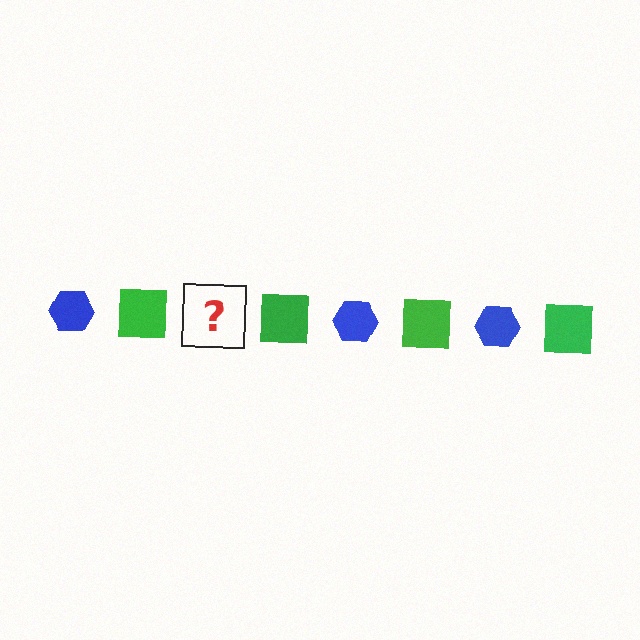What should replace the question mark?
The question mark should be replaced with a blue hexagon.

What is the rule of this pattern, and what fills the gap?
The rule is that the pattern alternates between blue hexagon and green square. The gap should be filled with a blue hexagon.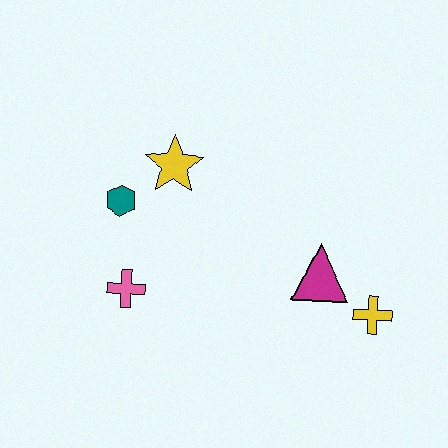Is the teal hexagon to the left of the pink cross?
Yes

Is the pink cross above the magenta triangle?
No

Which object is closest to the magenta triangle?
The yellow cross is closest to the magenta triangle.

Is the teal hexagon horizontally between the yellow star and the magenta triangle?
No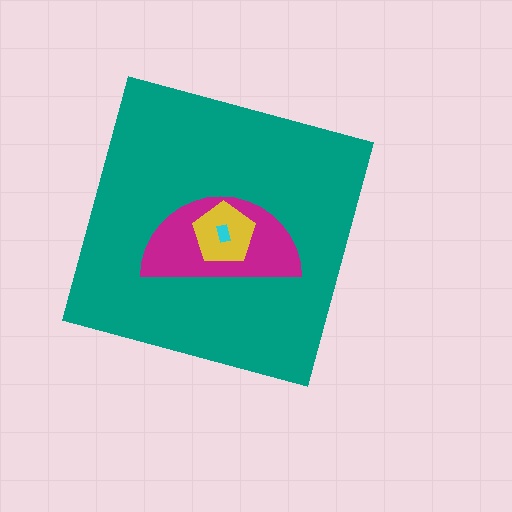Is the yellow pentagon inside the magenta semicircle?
Yes.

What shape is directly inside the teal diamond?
The magenta semicircle.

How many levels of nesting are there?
4.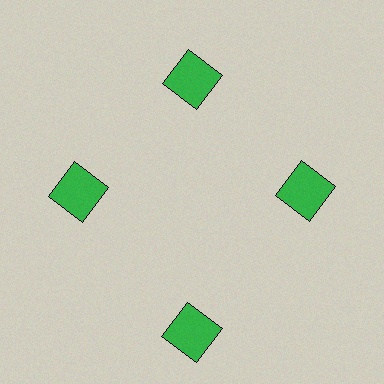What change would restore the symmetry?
The symmetry would be restored by moving it inward, back onto the ring so that all 4 squares sit at equal angles and equal distance from the center.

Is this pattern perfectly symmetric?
No. The 4 green squares are arranged in a ring, but one element near the 6 o'clock position is pushed outward from the center, breaking the 4-fold rotational symmetry.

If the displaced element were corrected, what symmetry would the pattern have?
It would have 4-fold rotational symmetry — the pattern would map onto itself every 90 degrees.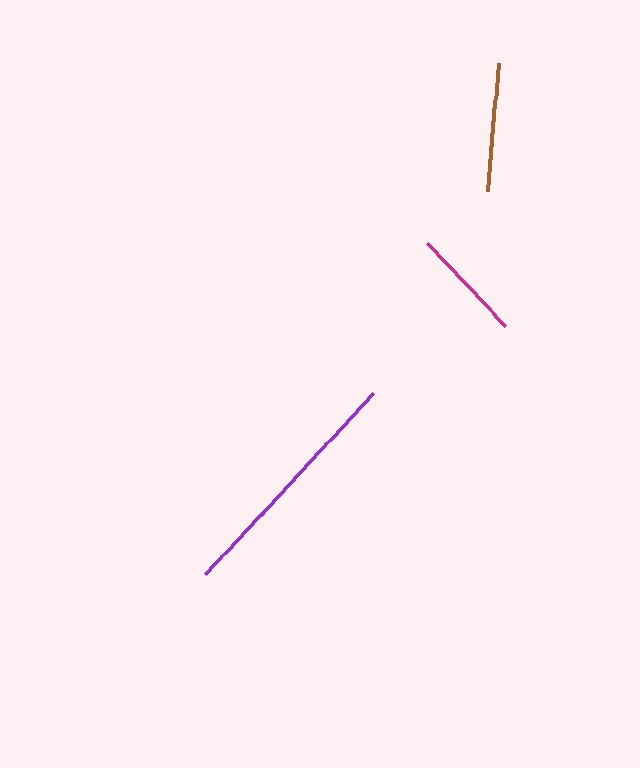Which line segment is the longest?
The purple line is the longest at approximately 247 pixels.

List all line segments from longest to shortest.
From longest to shortest: purple, brown, magenta.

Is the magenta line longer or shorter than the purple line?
The purple line is longer than the magenta line.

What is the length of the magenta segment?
The magenta segment is approximately 114 pixels long.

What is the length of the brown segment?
The brown segment is approximately 130 pixels long.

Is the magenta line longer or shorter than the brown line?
The brown line is longer than the magenta line.